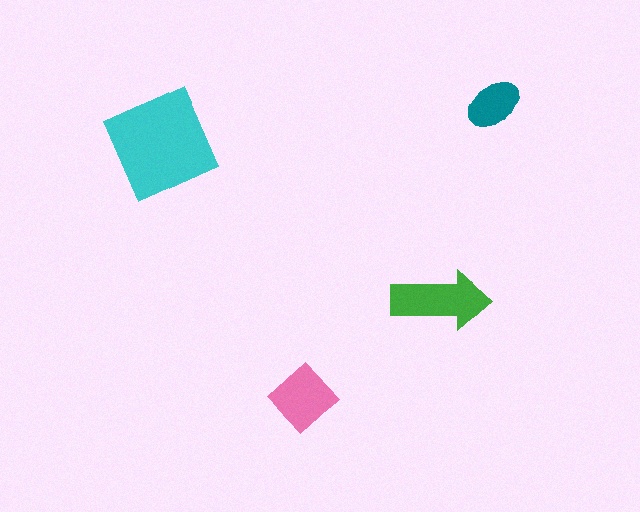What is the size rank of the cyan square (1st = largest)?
1st.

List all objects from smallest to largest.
The teal ellipse, the pink diamond, the green arrow, the cyan square.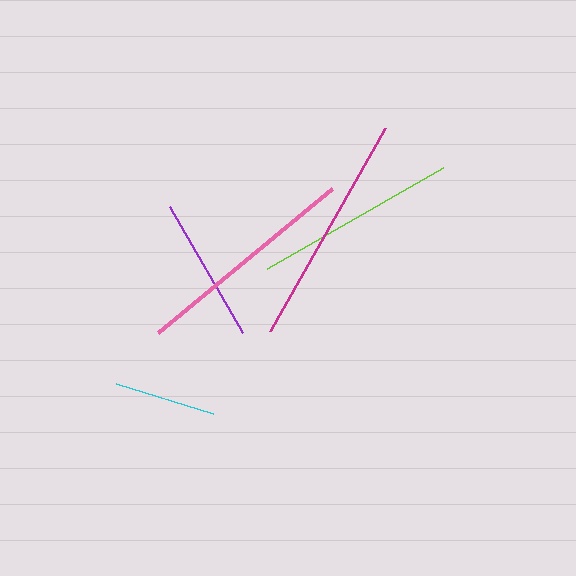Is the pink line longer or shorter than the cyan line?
The pink line is longer than the cyan line.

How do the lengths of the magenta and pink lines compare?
The magenta and pink lines are approximately the same length.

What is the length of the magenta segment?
The magenta segment is approximately 233 pixels long.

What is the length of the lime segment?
The lime segment is approximately 202 pixels long.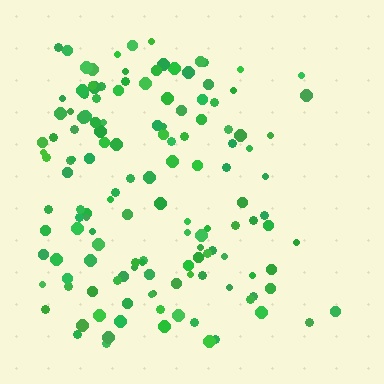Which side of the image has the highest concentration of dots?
The left.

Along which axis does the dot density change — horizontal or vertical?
Horizontal.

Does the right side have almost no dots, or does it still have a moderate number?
Still a moderate number, just noticeably fewer than the left.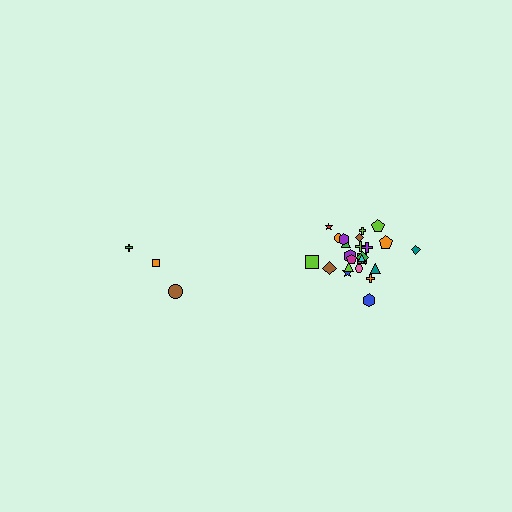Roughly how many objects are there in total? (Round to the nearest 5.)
Roughly 30 objects in total.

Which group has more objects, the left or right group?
The right group.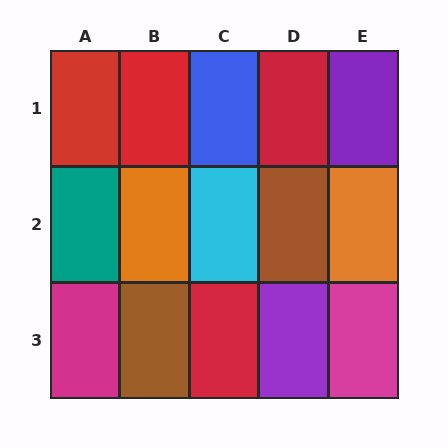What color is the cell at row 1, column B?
Red.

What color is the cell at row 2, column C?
Cyan.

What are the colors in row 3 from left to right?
Magenta, brown, red, purple, magenta.